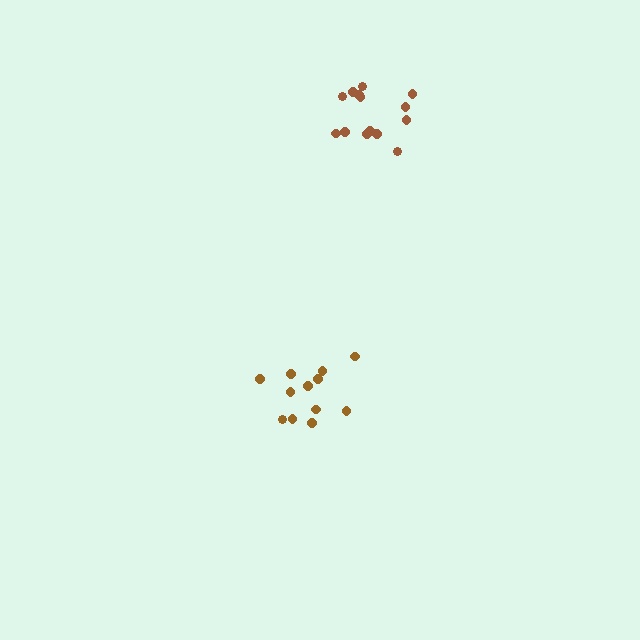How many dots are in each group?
Group 1: 14 dots, Group 2: 12 dots (26 total).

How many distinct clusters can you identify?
There are 2 distinct clusters.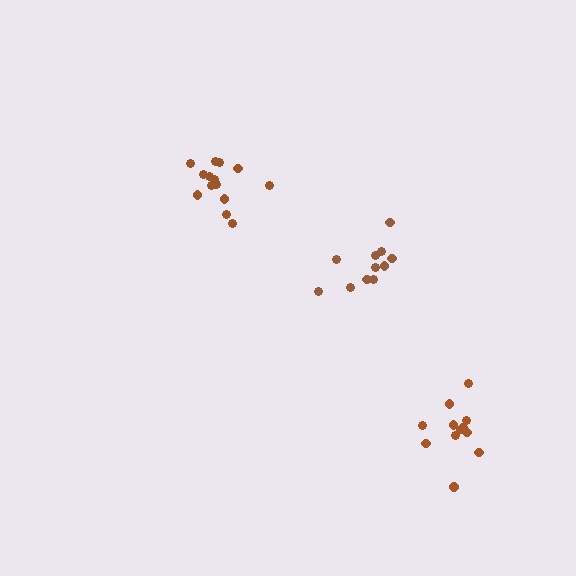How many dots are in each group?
Group 1: 14 dots, Group 2: 11 dots, Group 3: 12 dots (37 total).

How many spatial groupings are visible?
There are 3 spatial groupings.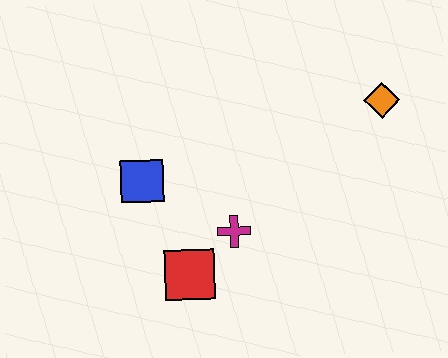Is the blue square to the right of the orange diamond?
No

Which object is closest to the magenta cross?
The red square is closest to the magenta cross.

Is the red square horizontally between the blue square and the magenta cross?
Yes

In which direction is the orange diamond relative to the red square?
The orange diamond is to the right of the red square.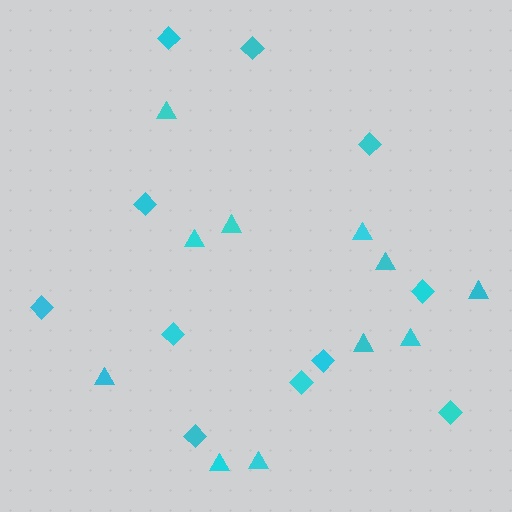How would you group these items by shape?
There are 2 groups: one group of diamonds (11) and one group of triangles (11).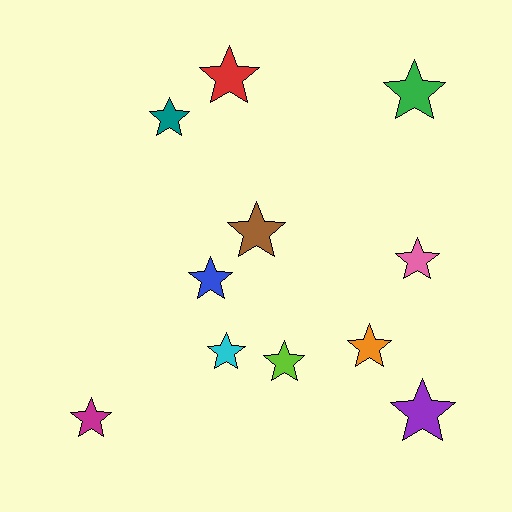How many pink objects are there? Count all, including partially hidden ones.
There is 1 pink object.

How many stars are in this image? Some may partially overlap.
There are 11 stars.